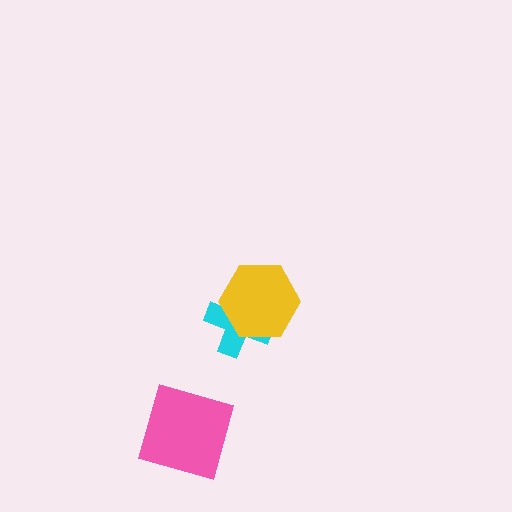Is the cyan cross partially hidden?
Yes, it is partially covered by another shape.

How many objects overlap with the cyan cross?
1 object overlaps with the cyan cross.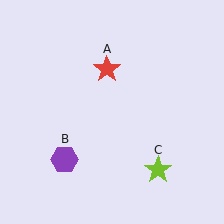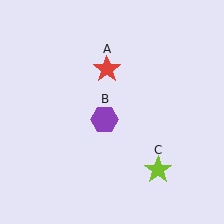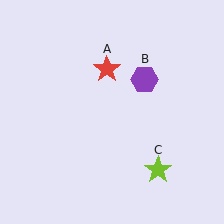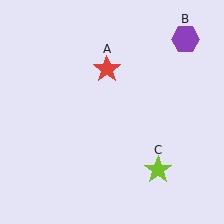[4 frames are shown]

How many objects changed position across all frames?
1 object changed position: purple hexagon (object B).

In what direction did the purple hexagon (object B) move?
The purple hexagon (object B) moved up and to the right.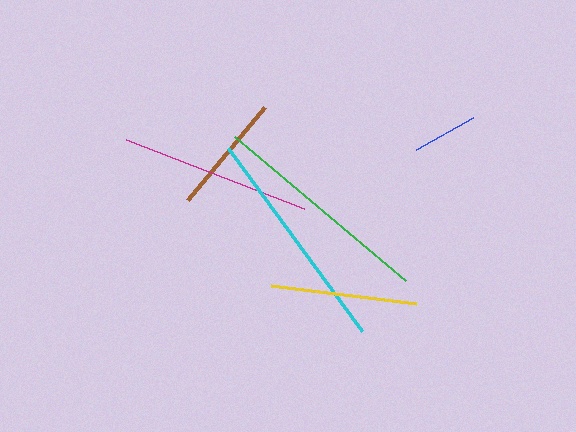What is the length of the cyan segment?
The cyan segment is approximately 227 pixels long.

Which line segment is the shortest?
The blue line is the shortest at approximately 65 pixels.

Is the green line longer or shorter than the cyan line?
The cyan line is longer than the green line.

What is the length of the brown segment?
The brown segment is approximately 121 pixels long.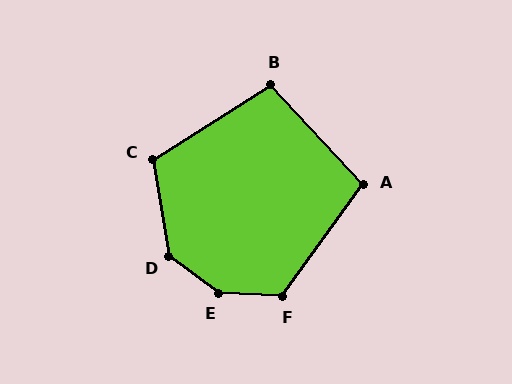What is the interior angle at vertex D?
Approximately 137 degrees (obtuse).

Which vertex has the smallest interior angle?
B, at approximately 101 degrees.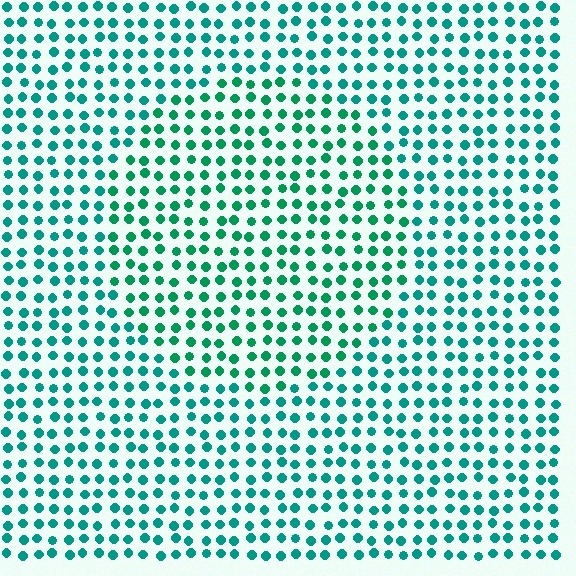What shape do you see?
I see a circle.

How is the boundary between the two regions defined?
The boundary is defined purely by a slight shift in hue (about 19 degrees). Spacing, size, and orientation are identical on both sides.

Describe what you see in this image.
The image is filled with small teal elements in a uniform arrangement. A circle-shaped region is visible where the elements are tinted to a slightly different hue, forming a subtle color boundary.